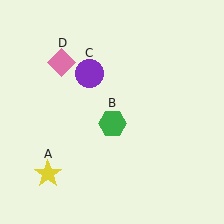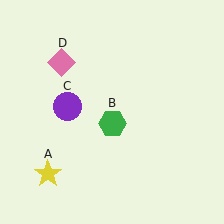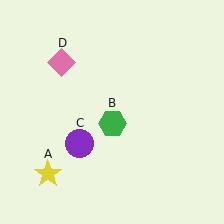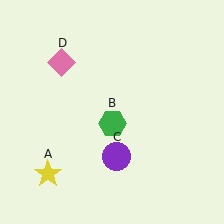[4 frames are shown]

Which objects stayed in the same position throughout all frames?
Yellow star (object A) and green hexagon (object B) and pink diamond (object D) remained stationary.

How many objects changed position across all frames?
1 object changed position: purple circle (object C).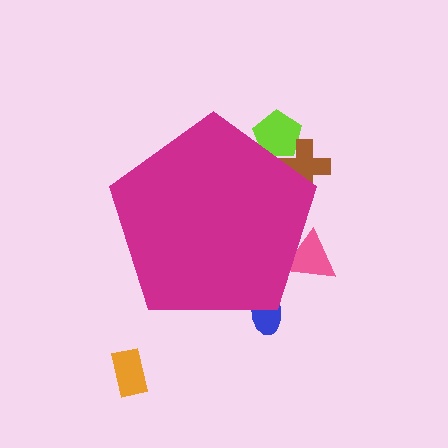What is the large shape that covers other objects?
A magenta pentagon.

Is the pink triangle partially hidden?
Yes, the pink triangle is partially hidden behind the magenta pentagon.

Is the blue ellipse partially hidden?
Yes, the blue ellipse is partially hidden behind the magenta pentagon.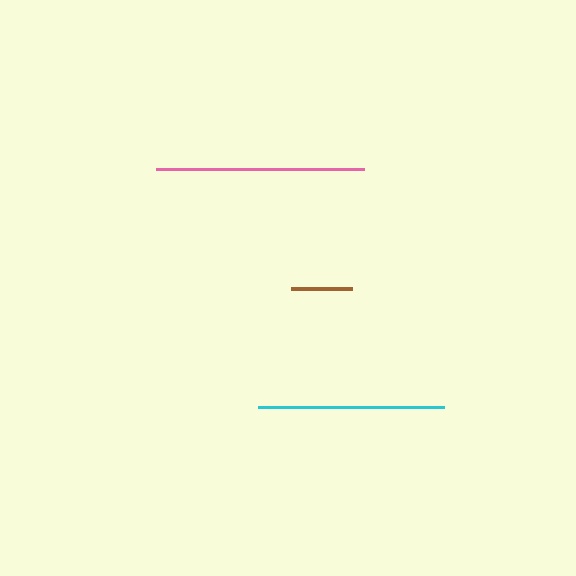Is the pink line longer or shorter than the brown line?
The pink line is longer than the brown line.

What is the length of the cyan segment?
The cyan segment is approximately 186 pixels long.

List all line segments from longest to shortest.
From longest to shortest: pink, cyan, brown.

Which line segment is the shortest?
The brown line is the shortest at approximately 61 pixels.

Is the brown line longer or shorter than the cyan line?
The cyan line is longer than the brown line.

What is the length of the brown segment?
The brown segment is approximately 61 pixels long.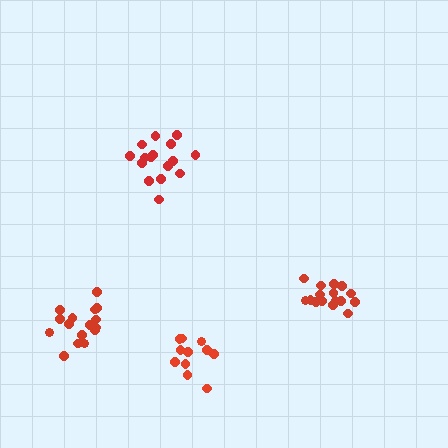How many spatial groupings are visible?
There are 4 spatial groupings.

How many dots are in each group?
Group 1: 16 dots, Group 2: 11 dots, Group 3: 16 dots, Group 4: 17 dots (60 total).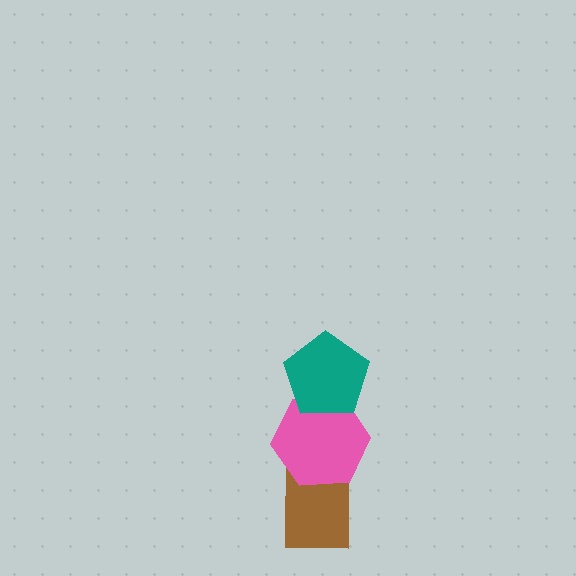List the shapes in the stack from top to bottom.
From top to bottom: the teal pentagon, the pink hexagon, the brown rectangle.